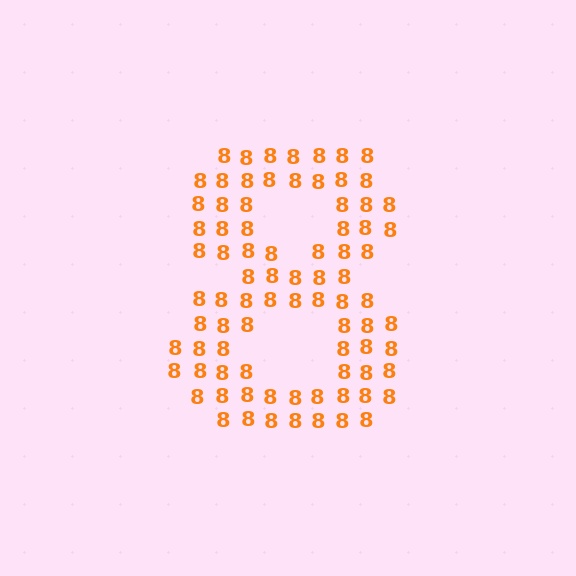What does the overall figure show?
The overall figure shows the digit 8.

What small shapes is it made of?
It is made of small digit 8's.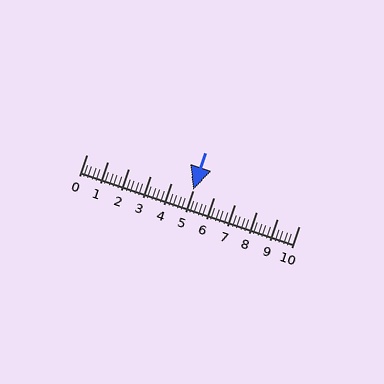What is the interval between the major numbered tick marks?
The major tick marks are spaced 1 units apart.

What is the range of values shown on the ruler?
The ruler shows values from 0 to 10.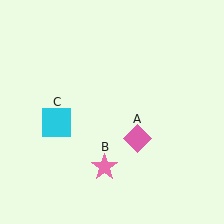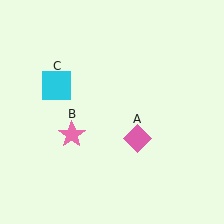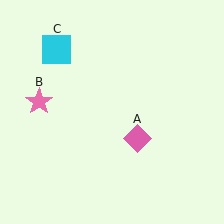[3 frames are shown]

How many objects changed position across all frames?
2 objects changed position: pink star (object B), cyan square (object C).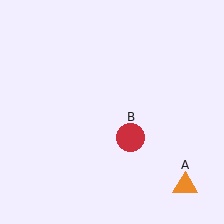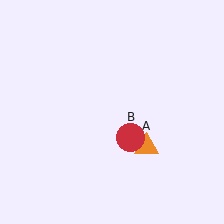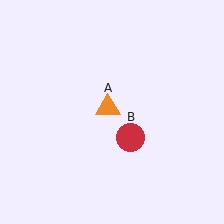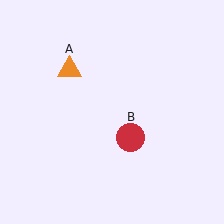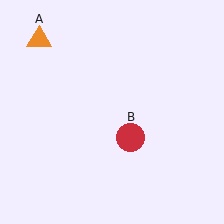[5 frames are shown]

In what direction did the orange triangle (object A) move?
The orange triangle (object A) moved up and to the left.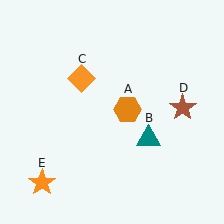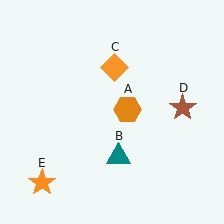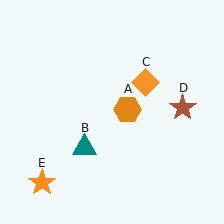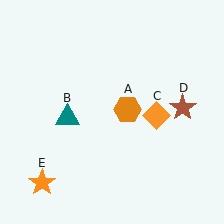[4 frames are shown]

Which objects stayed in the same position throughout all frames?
Orange hexagon (object A) and brown star (object D) and orange star (object E) remained stationary.